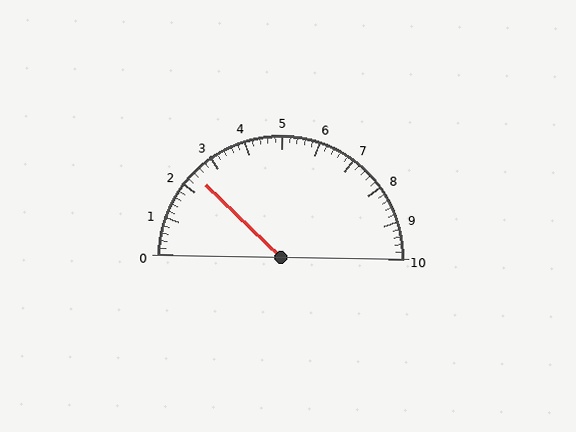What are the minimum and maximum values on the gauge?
The gauge ranges from 0 to 10.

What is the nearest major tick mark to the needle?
The nearest major tick mark is 2.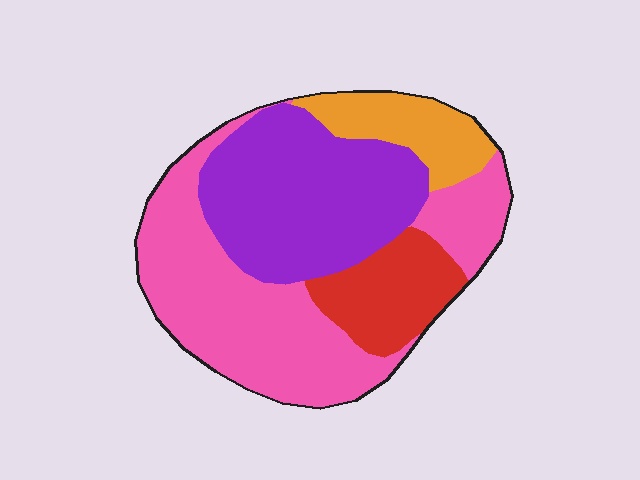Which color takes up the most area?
Pink, at roughly 40%.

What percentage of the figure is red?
Red takes up less than a sixth of the figure.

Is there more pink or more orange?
Pink.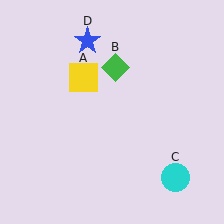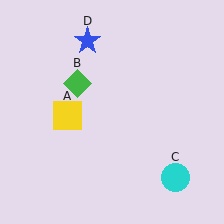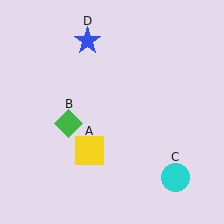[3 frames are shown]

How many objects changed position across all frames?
2 objects changed position: yellow square (object A), green diamond (object B).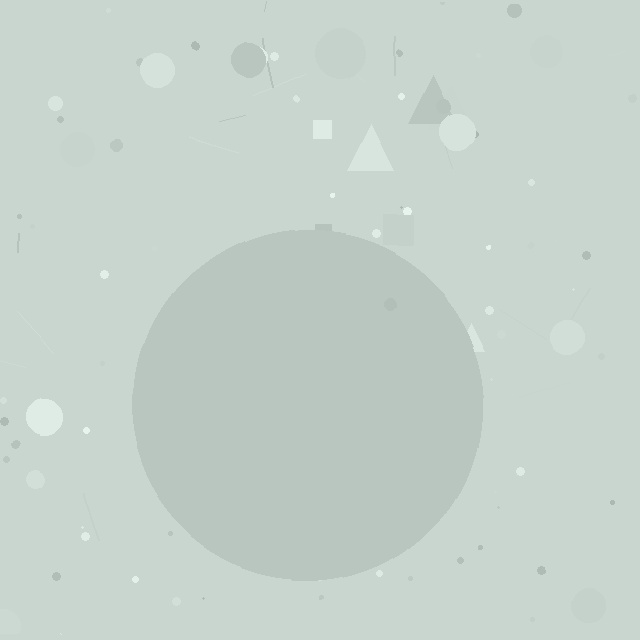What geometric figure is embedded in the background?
A circle is embedded in the background.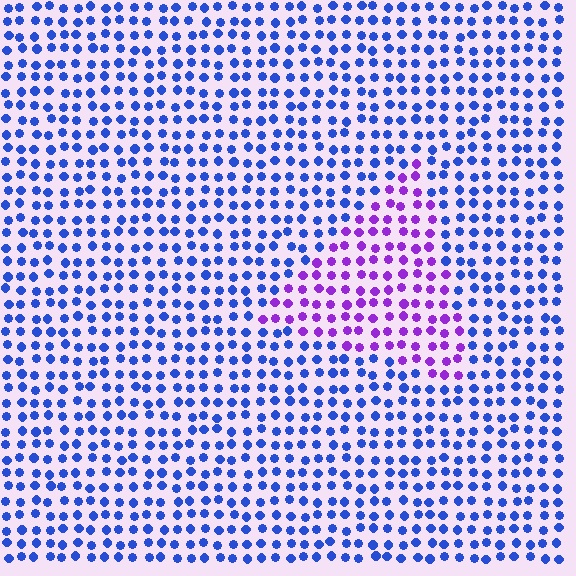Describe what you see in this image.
The image is filled with small blue elements in a uniform arrangement. A triangle-shaped region is visible where the elements are tinted to a slightly different hue, forming a subtle color boundary.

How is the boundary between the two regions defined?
The boundary is defined purely by a slight shift in hue (about 52 degrees). Spacing, size, and orientation are identical on both sides.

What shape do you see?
I see a triangle.